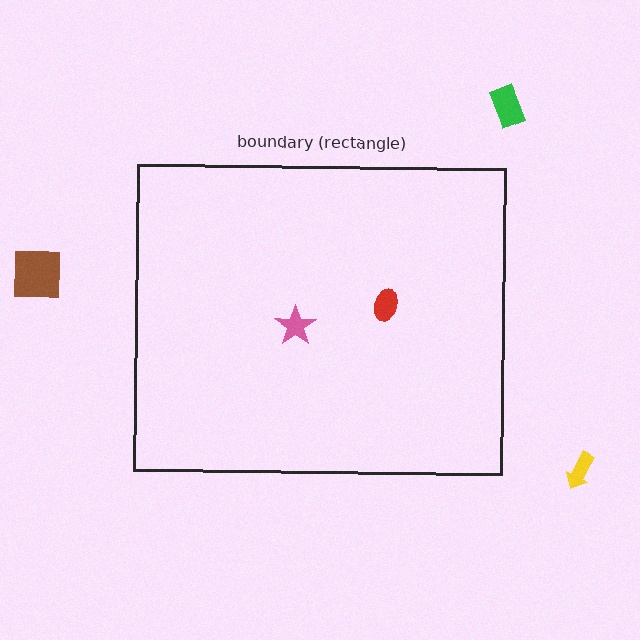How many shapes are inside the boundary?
2 inside, 3 outside.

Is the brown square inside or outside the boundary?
Outside.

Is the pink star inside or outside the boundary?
Inside.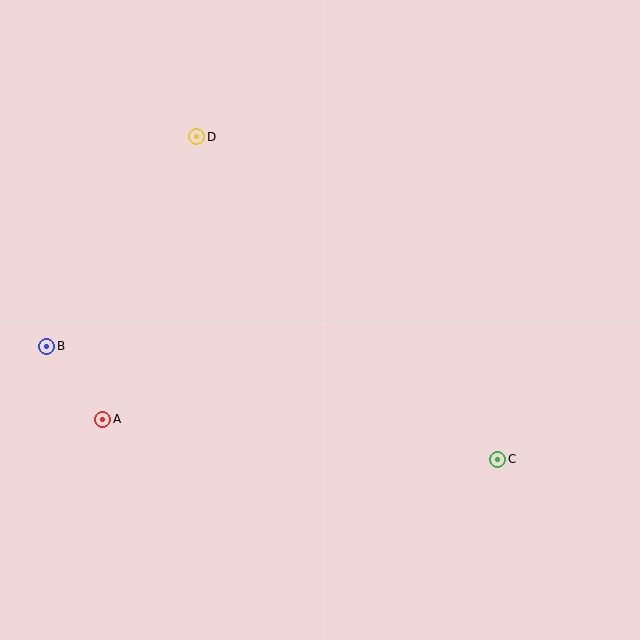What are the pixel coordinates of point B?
Point B is at (47, 346).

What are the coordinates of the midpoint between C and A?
The midpoint between C and A is at (300, 439).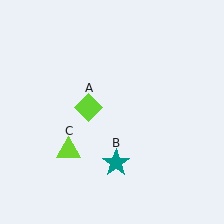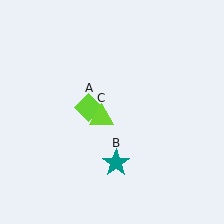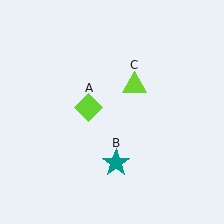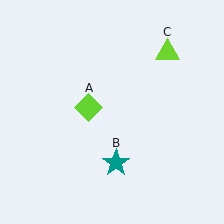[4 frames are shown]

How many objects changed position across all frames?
1 object changed position: lime triangle (object C).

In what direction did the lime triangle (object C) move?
The lime triangle (object C) moved up and to the right.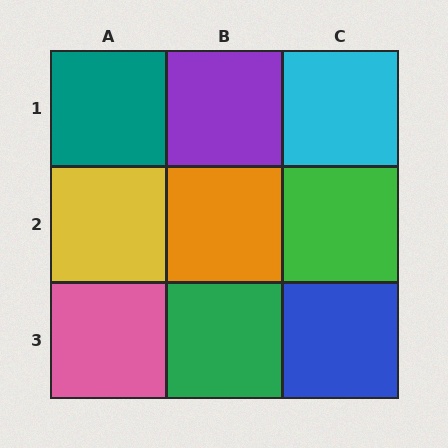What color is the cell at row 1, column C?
Cyan.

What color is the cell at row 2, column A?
Yellow.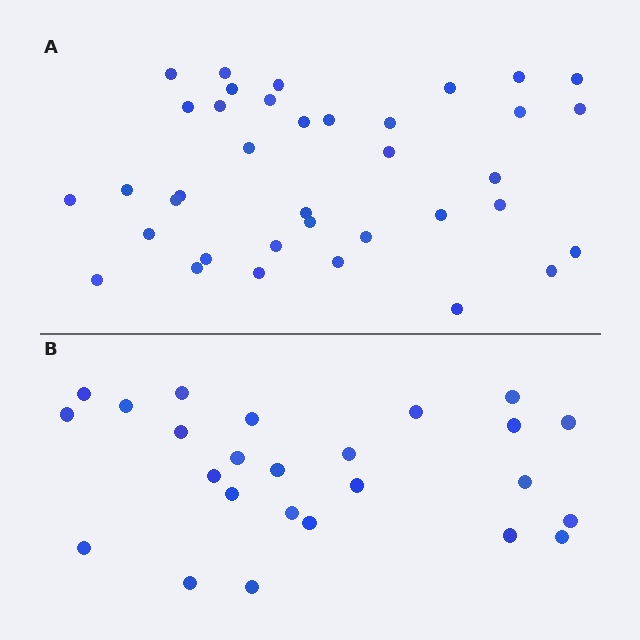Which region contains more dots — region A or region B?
Region A (the top region) has more dots.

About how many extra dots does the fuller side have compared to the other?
Region A has roughly 12 or so more dots than region B.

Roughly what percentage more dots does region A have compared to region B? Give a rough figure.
About 50% more.